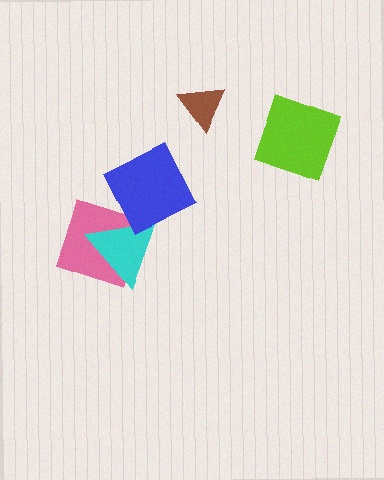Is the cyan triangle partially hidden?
Yes, it is partially covered by another shape.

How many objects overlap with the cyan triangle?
2 objects overlap with the cyan triangle.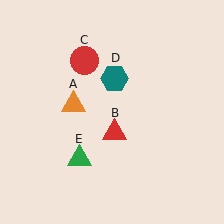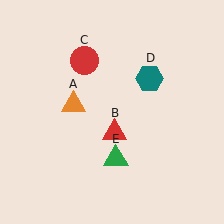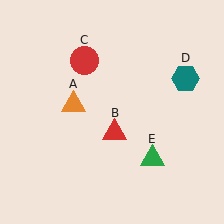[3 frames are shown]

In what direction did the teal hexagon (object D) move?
The teal hexagon (object D) moved right.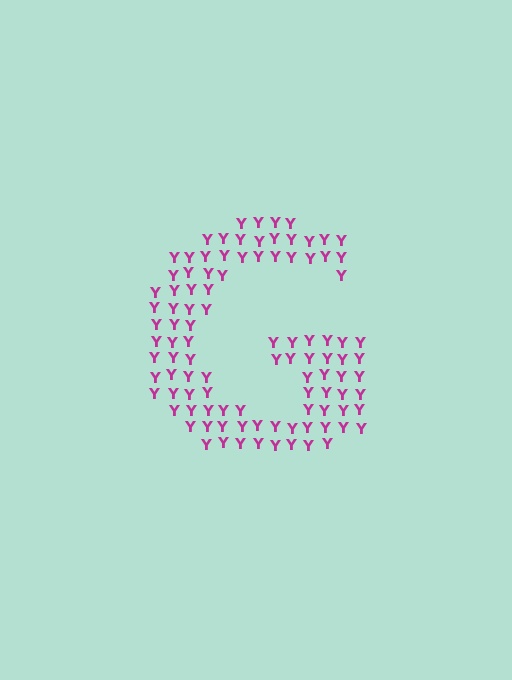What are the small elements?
The small elements are letter Y's.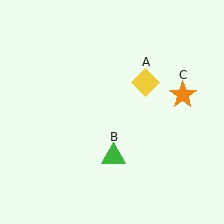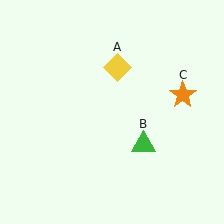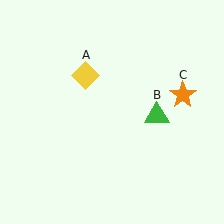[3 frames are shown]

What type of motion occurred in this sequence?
The yellow diamond (object A), green triangle (object B) rotated counterclockwise around the center of the scene.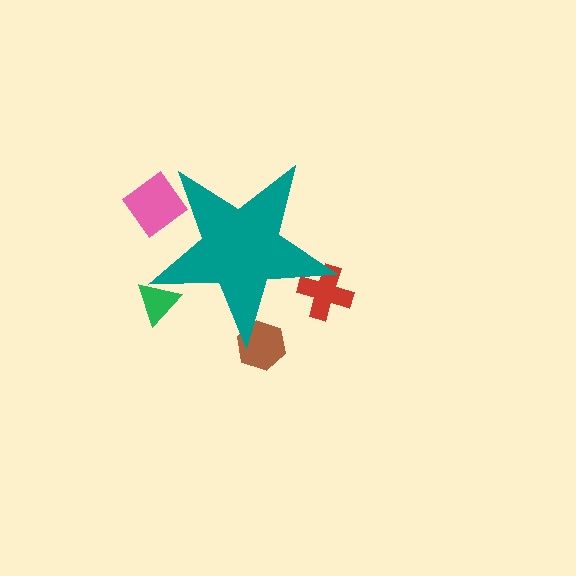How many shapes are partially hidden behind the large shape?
4 shapes are partially hidden.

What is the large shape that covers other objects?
A teal star.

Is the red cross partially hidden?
Yes, the red cross is partially hidden behind the teal star.